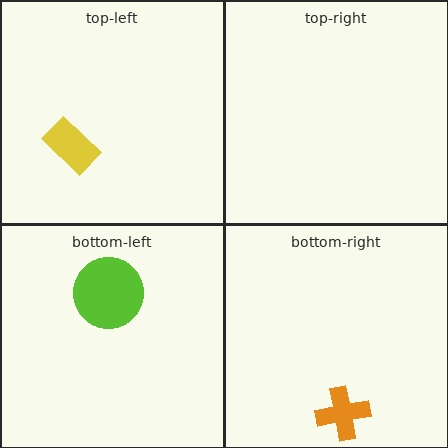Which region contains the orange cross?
The bottom-right region.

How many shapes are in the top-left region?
1.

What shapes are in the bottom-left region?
The lime circle.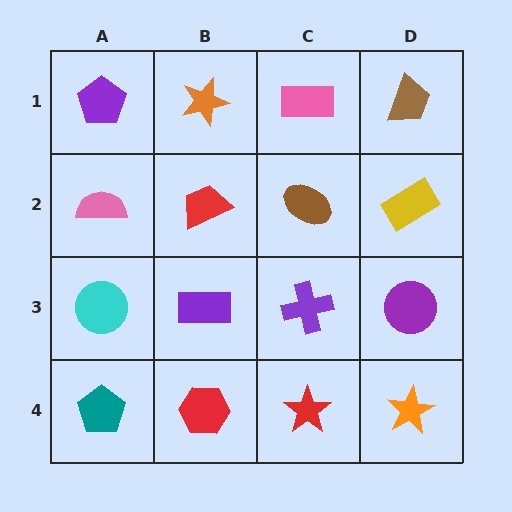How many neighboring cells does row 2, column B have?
4.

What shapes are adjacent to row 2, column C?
A pink rectangle (row 1, column C), a purple cross (row 3, column C), a red trapezoid (row 2, column B), a yellow rectangle (row 2, column D).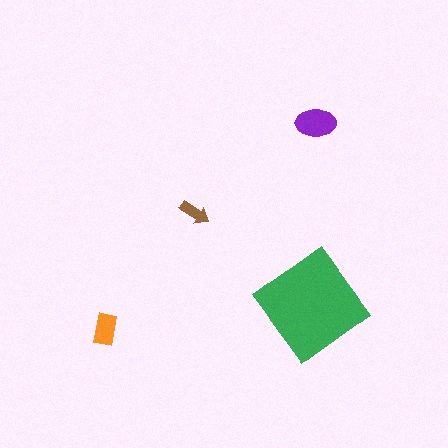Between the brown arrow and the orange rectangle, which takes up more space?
The orange rectangle.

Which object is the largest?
The green diamond.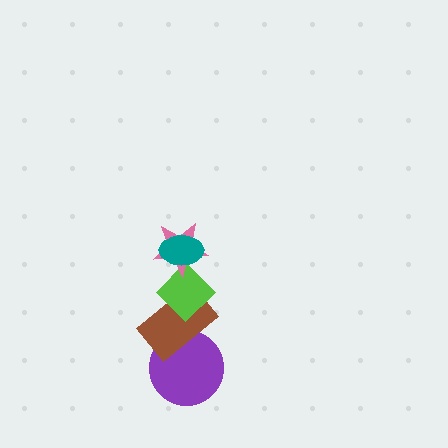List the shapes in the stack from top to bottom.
From top to bottom: the teal ellipse, the pink star, the lime diamond, the brown rectangle, the purple circle.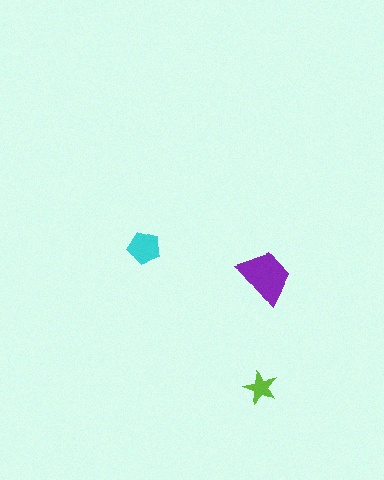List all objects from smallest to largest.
The lime star, the cyan pentagon, the purple trapezoid.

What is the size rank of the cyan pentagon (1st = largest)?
2nd.